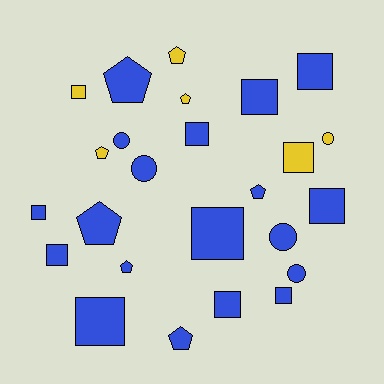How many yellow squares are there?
There are 2 yellow squares.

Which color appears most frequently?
Blue, with 19 objects.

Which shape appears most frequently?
Square, with 12 objects.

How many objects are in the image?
There are 25 objects.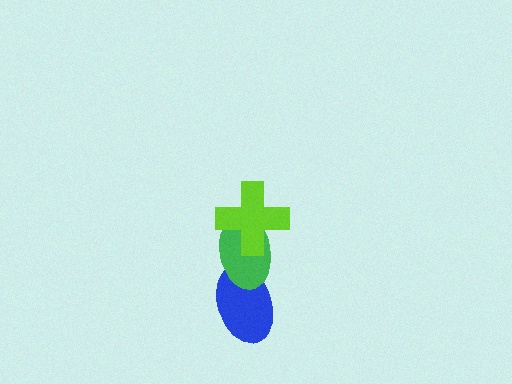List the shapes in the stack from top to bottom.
From top to bottom: the lime cross, the green ellipse, the blue ellipse.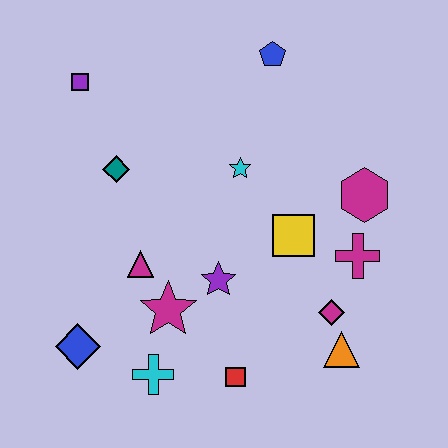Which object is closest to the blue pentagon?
The cyan star is closest to the blue pentagon.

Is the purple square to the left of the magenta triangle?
Yes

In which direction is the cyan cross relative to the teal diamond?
The cyan cross is below the teal diamond.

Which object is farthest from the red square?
The purple square is farthest from the red square.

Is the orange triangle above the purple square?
No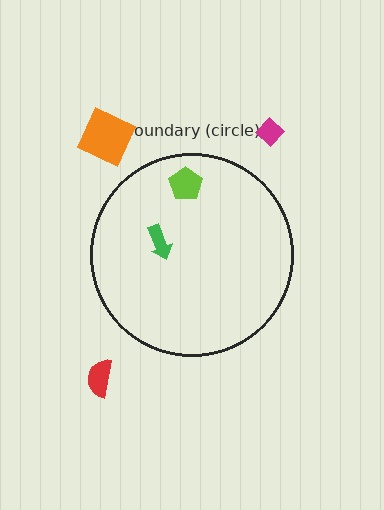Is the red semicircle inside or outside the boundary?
Outside.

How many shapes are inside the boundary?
2 inside, 3 outside.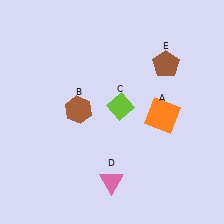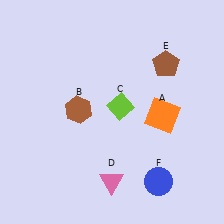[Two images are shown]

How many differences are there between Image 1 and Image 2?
There is 1 difference between the two images.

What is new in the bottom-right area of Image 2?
A blue circle (F) was added in the bottom-right area of Image 2.